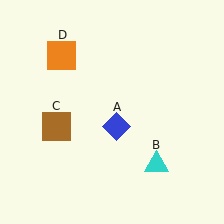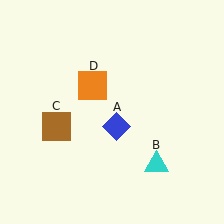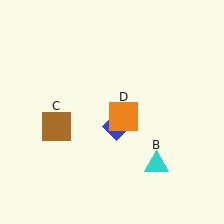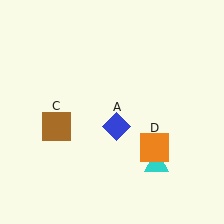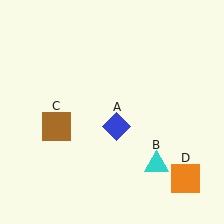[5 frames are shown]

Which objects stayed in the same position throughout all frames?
Blue diamond (object A) and cyan triangle (object B) and brown square (object C) remained stationary.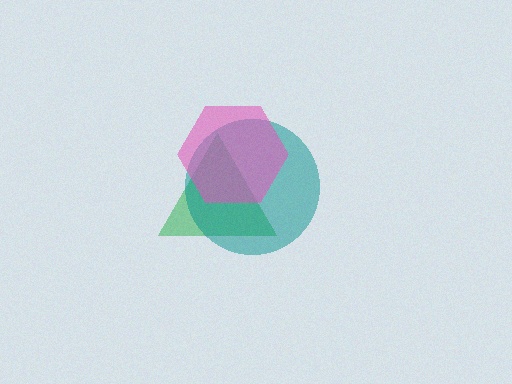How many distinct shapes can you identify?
There are 3 distinct shapes: a green triangle, a teal circle, a pink hexagon.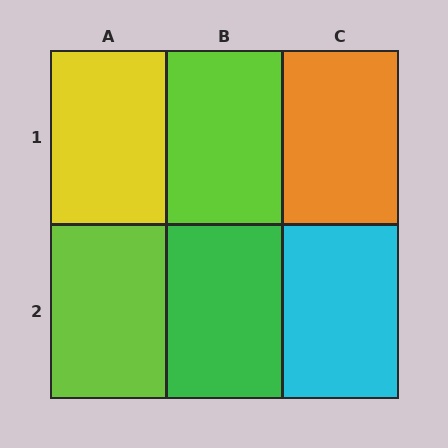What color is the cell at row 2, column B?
Green.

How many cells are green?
1 cell is green.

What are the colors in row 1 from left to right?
Yellow, lime, orange.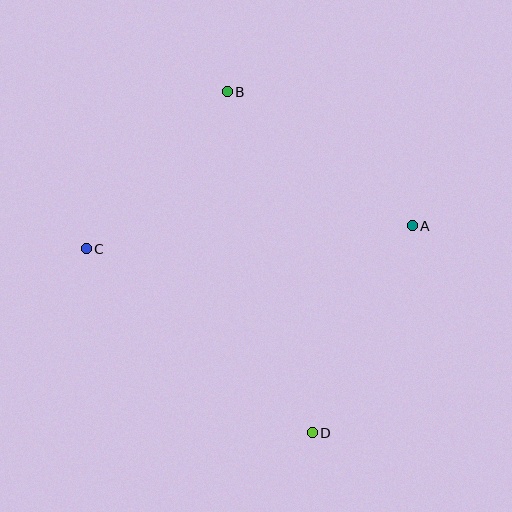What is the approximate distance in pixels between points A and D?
The distance between A and D is approximately 230 pixels.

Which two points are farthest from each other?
Points B and D are farthest from each other.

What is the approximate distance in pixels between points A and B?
The distance between A and B is approximately 228 pixels.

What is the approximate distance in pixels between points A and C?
The distance between A and C is approximately 327 pixels.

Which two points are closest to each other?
Points B and C are closest to each other.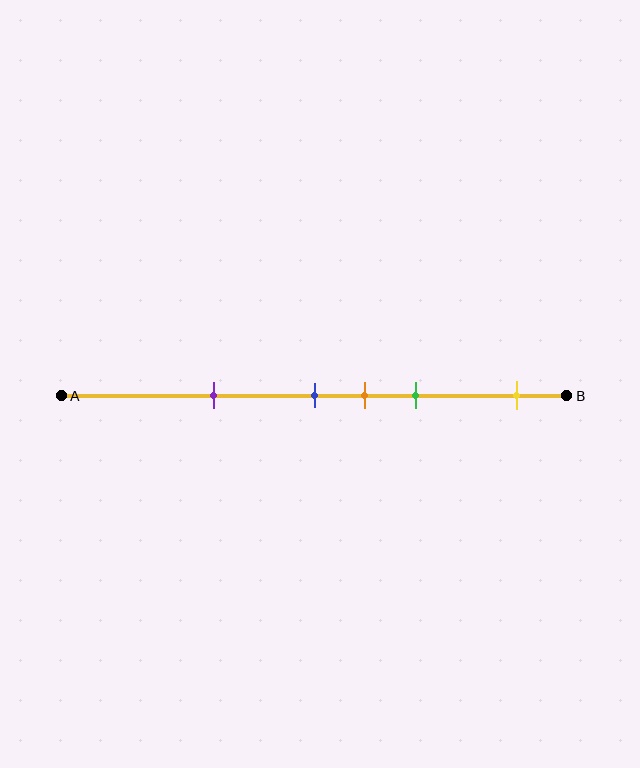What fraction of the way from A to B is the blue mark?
The blue mark is approximately 50% (0.5) of the way from A to B.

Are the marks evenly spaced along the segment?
No, the marks are not evenly spaced.